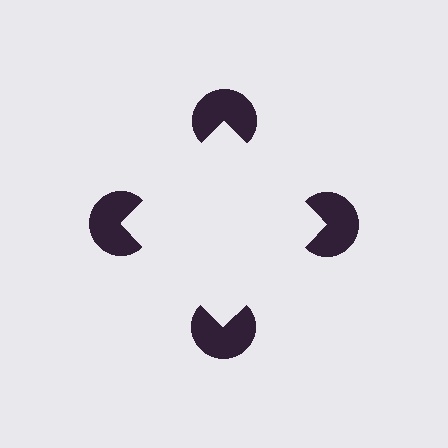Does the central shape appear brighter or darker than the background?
It typically appears slightly brighter than the background, even though no actual brightness change is drawn.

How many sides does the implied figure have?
4 sides.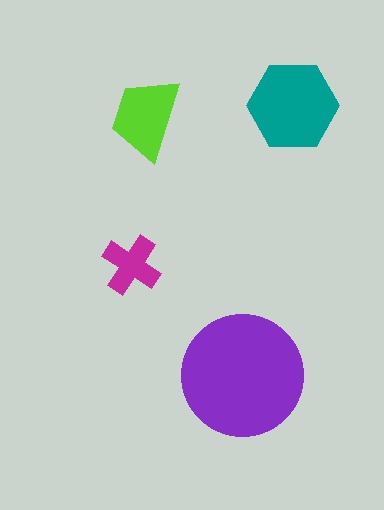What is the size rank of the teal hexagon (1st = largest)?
2nd.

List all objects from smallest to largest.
The magenta cross, the lime trapezoid, the teal hexagon, the purple circle.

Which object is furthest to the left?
The magenta cross is leftmost.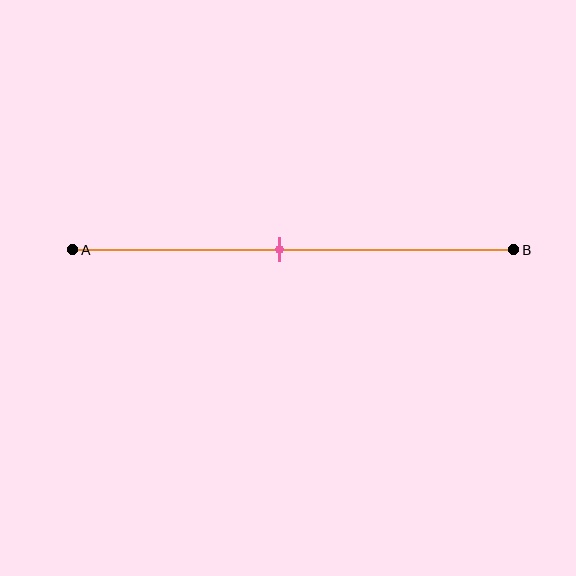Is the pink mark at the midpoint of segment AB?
Yes, the mark is approximately at the midpoint.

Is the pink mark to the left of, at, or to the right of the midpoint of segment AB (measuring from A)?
The pink mark is approximately at the midpoint of segment AB.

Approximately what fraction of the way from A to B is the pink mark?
The pink mark is approximately 45% of the way from A to B.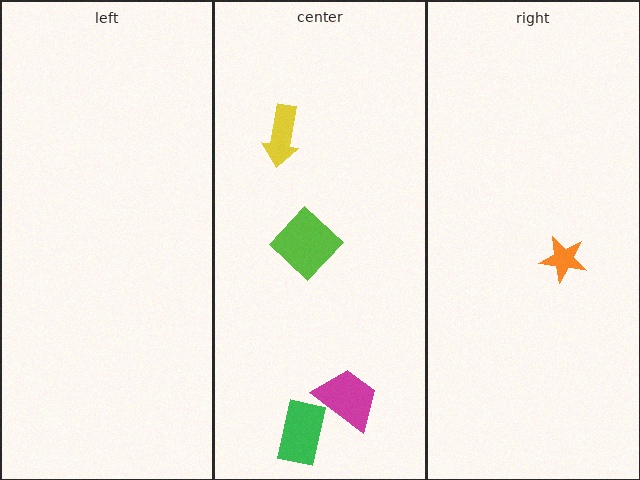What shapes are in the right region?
The orange star.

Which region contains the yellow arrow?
The center region.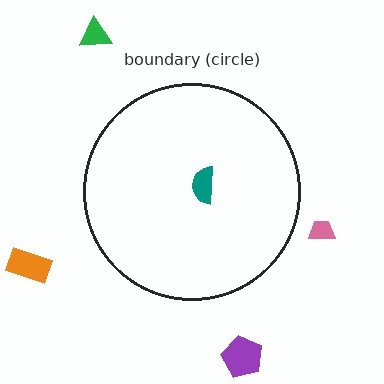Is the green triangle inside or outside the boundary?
Outside.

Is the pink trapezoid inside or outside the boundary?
Outside.